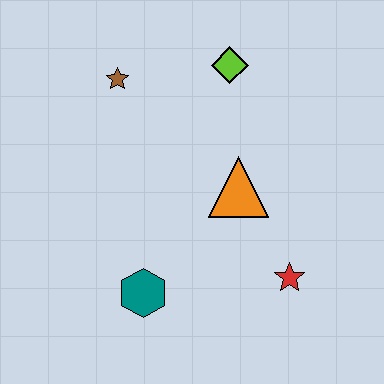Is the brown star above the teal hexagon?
Yes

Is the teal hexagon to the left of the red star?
Yes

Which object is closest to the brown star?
The lime diamond is closest to the brown star.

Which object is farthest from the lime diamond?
The teal hexagon is farthest from the lime diamond.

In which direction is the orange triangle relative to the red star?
The orange triangle is above the red star.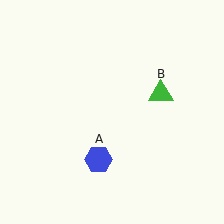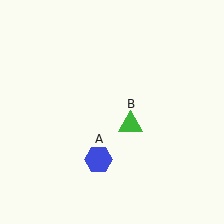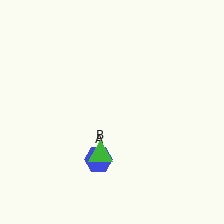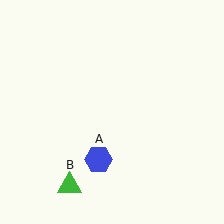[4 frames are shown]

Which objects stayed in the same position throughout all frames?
Blue hexagon (object A) remained stationary.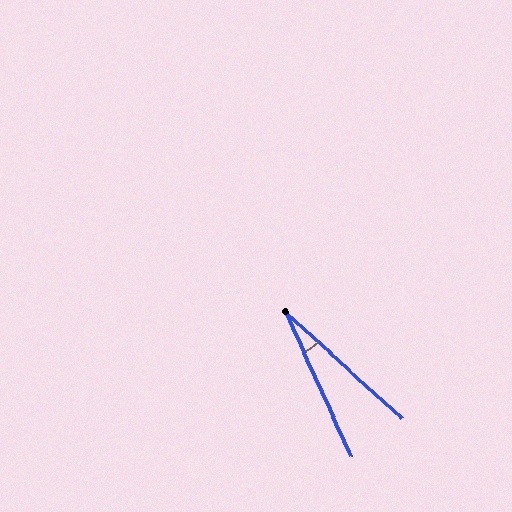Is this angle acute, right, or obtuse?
It is acute.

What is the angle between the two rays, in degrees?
Approximately 23 degrees.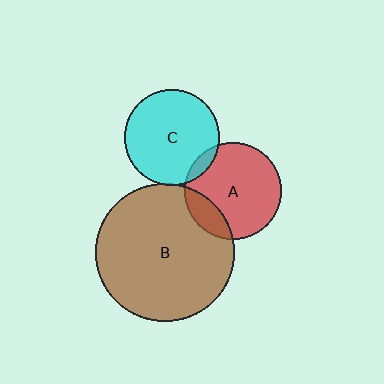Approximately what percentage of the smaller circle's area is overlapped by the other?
Approximately 5%.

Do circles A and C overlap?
Yes.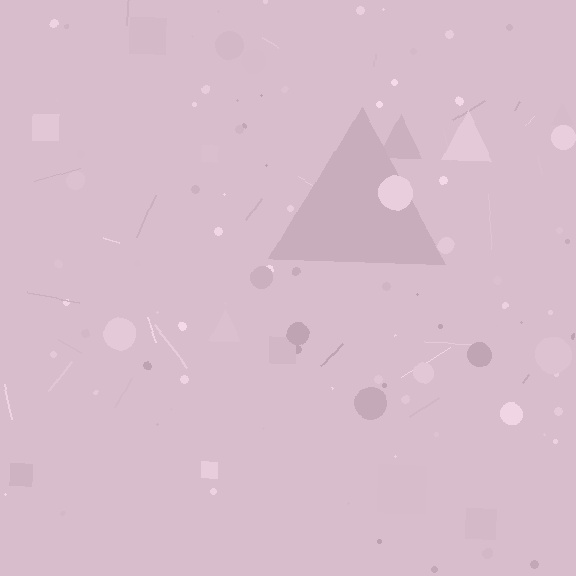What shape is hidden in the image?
A triangle is hidden in the image.